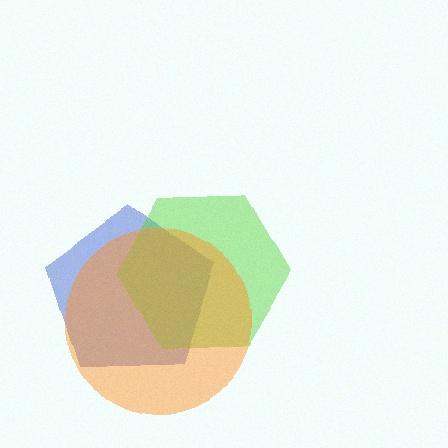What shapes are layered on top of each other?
The layered shapes are: a blue pentagon, a lime hexagon, an orange circle.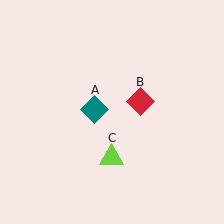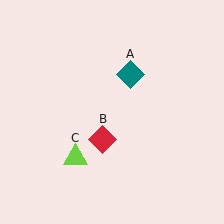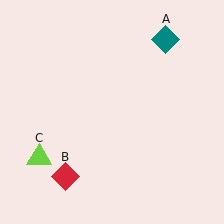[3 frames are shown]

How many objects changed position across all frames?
3 objects changed position: teal diamond (object A), red diamond (object B), lime triangle (object C).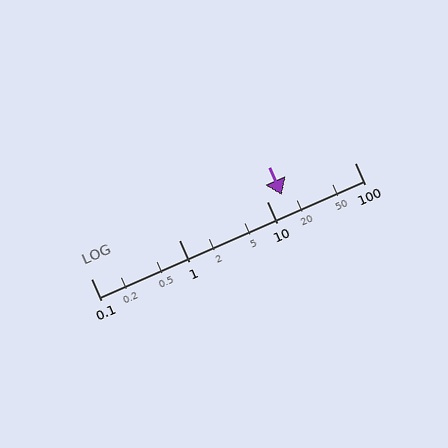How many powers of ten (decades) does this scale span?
The scale spans 3 decades, from 0.1 to 100.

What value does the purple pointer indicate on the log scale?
The pointer indicates approximately 15.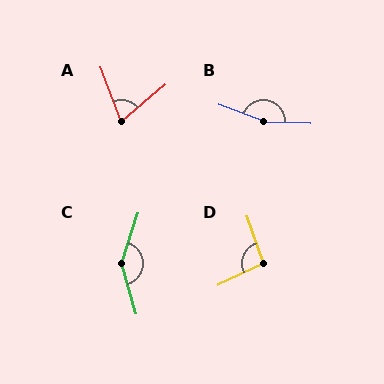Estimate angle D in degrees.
Approximately 96 degrees.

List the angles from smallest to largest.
A (71°), D (96°), C (146°), B (161°).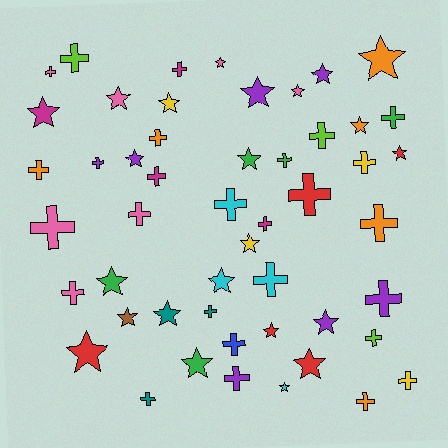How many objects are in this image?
There are 50 objects.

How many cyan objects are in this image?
There are 4 cyan objects.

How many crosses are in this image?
There are 27 crosses.